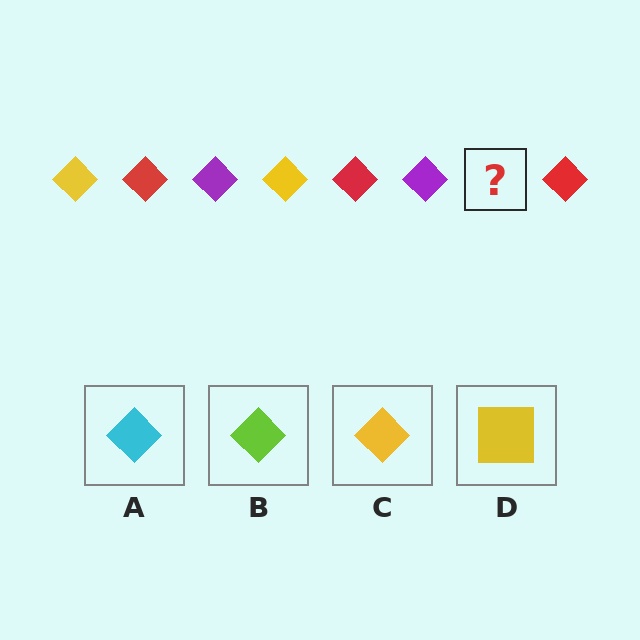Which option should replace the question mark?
Option C.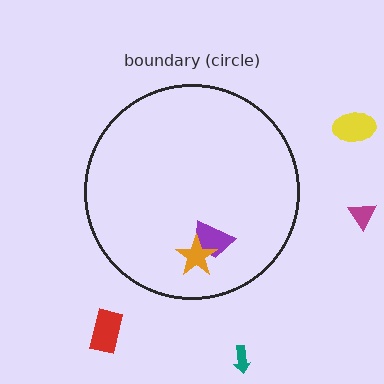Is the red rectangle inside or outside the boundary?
Outside.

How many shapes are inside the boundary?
2 inside, 4 outside.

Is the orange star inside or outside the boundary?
Inside.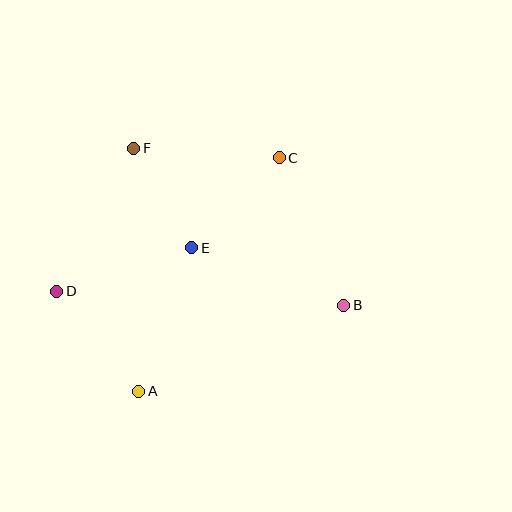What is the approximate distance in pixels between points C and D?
The distance between C and D is approximately 259 pixels.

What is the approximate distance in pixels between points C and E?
The distance between C and E is approximately 125 pixels.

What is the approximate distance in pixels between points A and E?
The distance between A and E is approximately 153 pixels.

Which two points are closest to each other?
Points E and F are closest to each other.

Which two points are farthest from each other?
Points B and D are farthest from each other.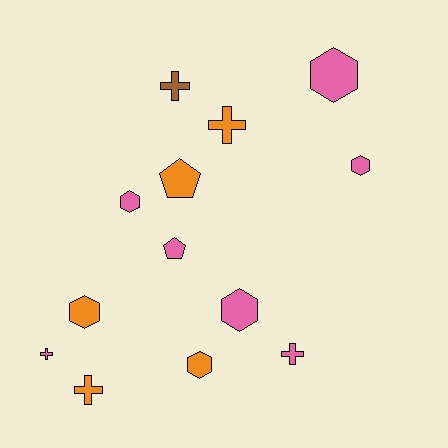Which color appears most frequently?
Pink, with 7 objects.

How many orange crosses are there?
There are 2 orange crosses.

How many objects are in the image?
There are 13 objects.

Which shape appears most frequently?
Hexagon, with 6 objects.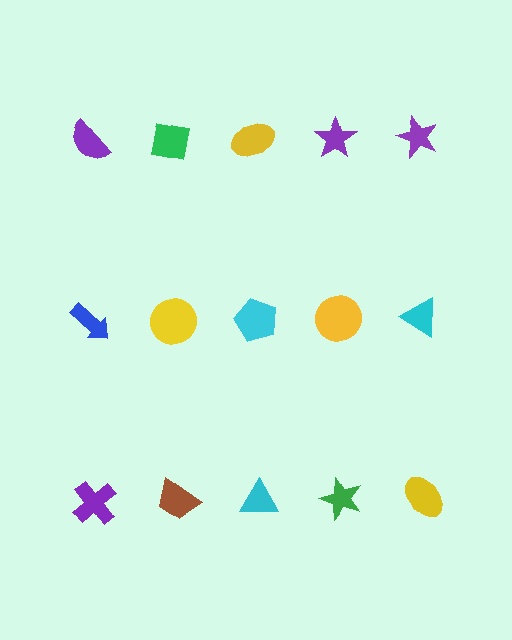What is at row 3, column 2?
A brown trapezoid.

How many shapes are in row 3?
5 shapes.